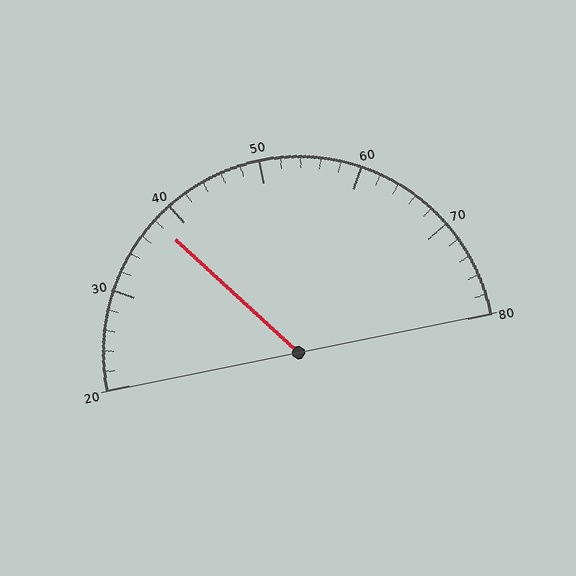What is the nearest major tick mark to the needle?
The nearest major tick mark is 40.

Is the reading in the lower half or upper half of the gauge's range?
The reading is in the lower half of the range (20 to 80).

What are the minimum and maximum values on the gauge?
The gauge ranges from 20 to 80.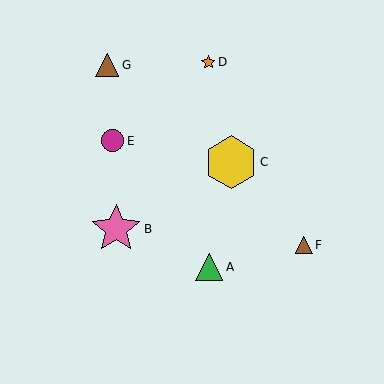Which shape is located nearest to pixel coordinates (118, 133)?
The magenta circle (labeled E) at (113, 141) is nearest to that location.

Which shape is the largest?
The yellow hexagon (labeled C) is the largest.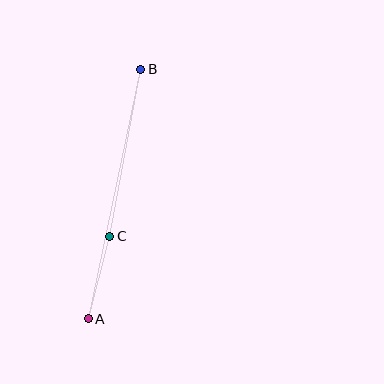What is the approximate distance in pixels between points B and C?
The distance between B and C is approximately 170 pixels.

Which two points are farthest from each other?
Points A and B are farthest from each other.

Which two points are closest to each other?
Points A and C are closest to each other.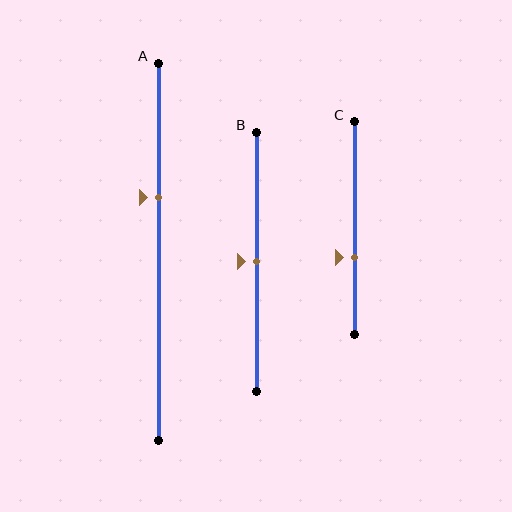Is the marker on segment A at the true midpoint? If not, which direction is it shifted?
No, the marker on segment A is shifted upward by about 15% of the segment length.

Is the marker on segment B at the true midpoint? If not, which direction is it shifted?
Yes, the marker on segment B is at the true midpoint.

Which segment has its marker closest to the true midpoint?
Segment B has its marker closest to the true midpoint.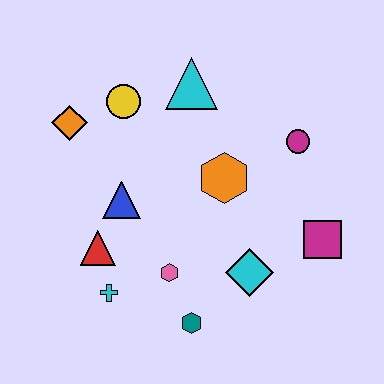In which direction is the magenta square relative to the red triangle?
The magenta square is to the right of the red triangle.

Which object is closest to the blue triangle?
The red triangle is closest to the blue triangle.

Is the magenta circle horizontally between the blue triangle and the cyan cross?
No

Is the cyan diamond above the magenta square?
No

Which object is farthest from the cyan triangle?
The teal hexagon is farthest from the cyan triangle.